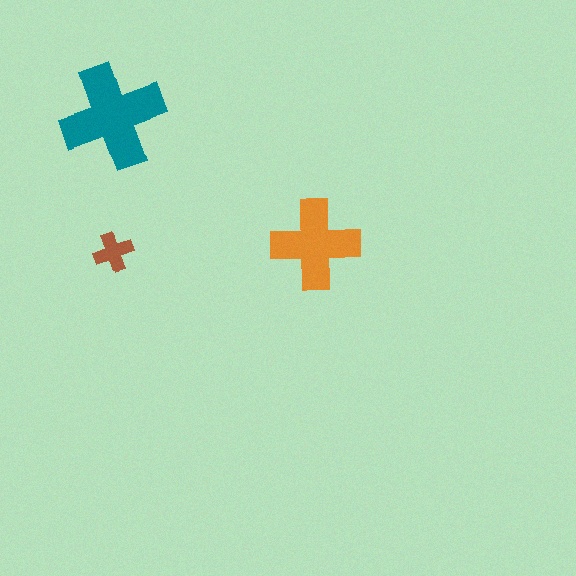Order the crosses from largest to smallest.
the teal one, the orange one, the brown one.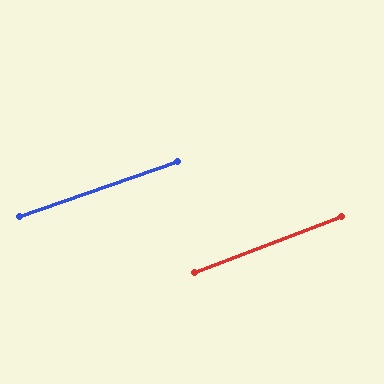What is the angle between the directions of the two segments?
Approximately 2 degrees.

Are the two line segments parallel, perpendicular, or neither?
Parallel — their directions differ by only 1.5°.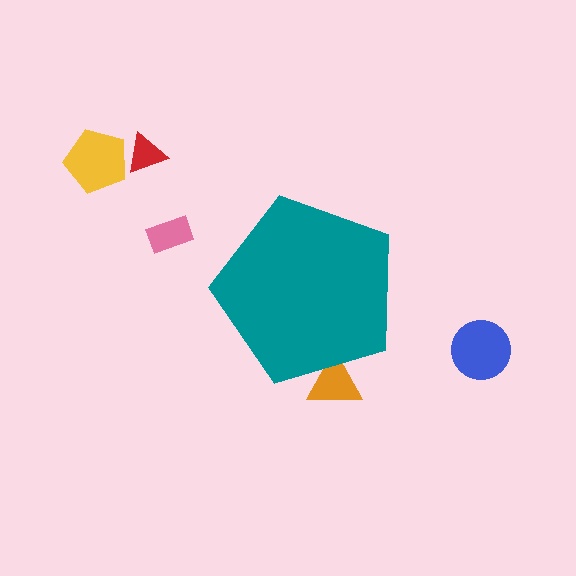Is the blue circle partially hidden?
No, the blue circle is fully visible.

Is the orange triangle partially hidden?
Yes, the orange triangle is partially hidden behind the teal pentagon.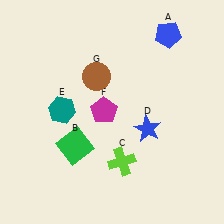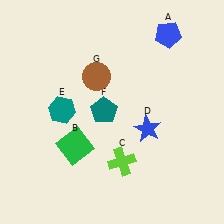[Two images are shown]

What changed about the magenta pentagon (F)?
In Image 1, F is magenta. In Image 2, it changed to teal.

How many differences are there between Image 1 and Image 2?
There is 1 difference between the two images.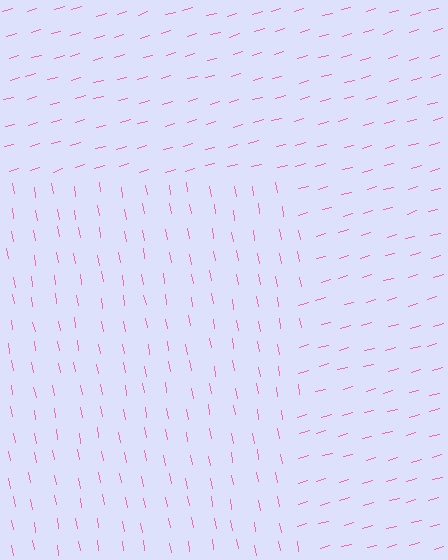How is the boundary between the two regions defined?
The boundary is defined purely by a change in line orientation (approximately 84 degrees difference). All lines are the same color and thickness.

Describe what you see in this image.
The image is filled with small pink line segments. A rectangle region in the image has lines oriented differently from the surrounding lines, creating a visible texture boundary.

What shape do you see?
I see a rectangle.